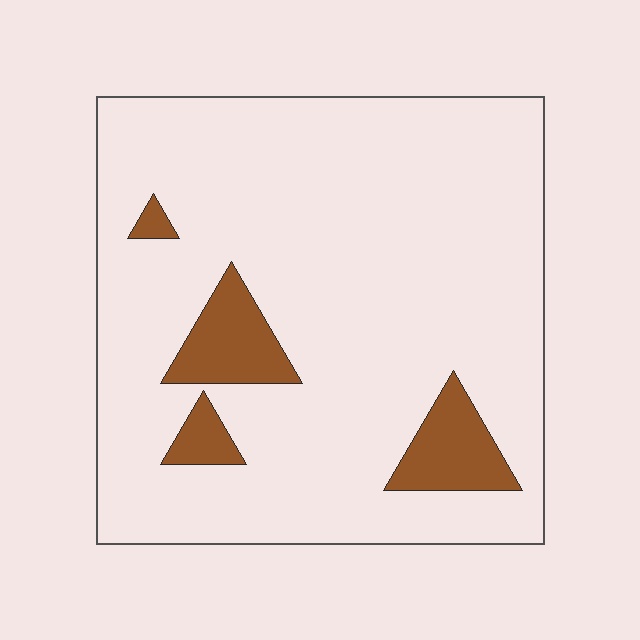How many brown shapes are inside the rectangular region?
4.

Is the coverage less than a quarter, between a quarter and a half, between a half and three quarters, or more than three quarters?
Less than a quarter.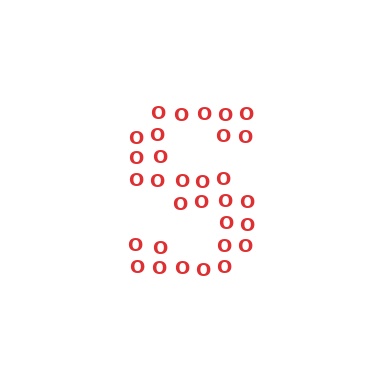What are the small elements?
The small elements are letter O's.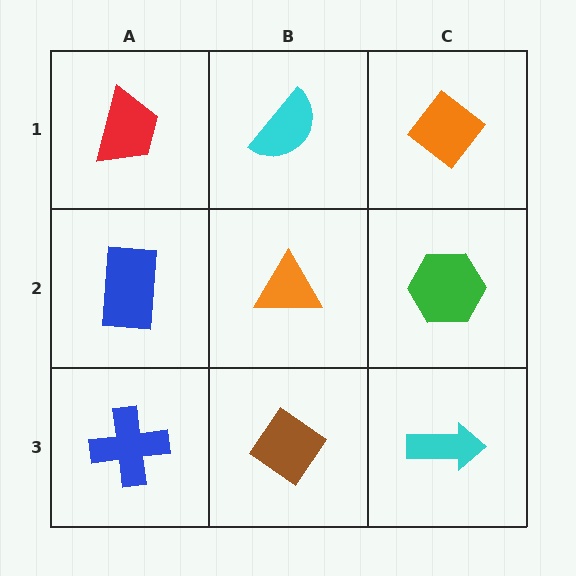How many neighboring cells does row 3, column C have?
2.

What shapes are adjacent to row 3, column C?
A green hexagon (row 2, column C), a brown diamond (row 3, column B).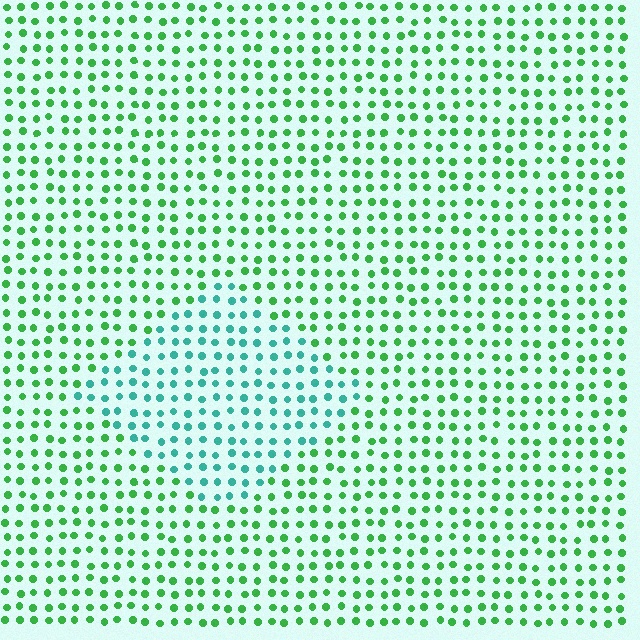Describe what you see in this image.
The image is filled with small green elements in a uniform arrangement. A diamond-shaped region is visible where the elements are tinted to a slightly different hue, forming a subtle color boundary.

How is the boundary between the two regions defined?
The boundary is defined purely by a slight shift in hue (about 44 degrees). Spacing, size, and orientation are identical on both sides.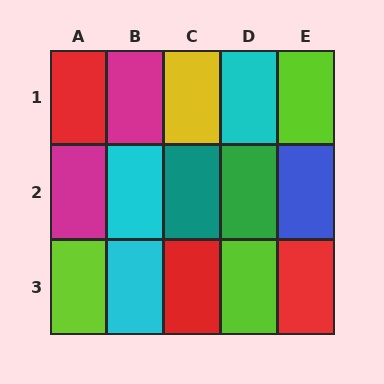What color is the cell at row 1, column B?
Magenta.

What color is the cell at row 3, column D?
Lime.